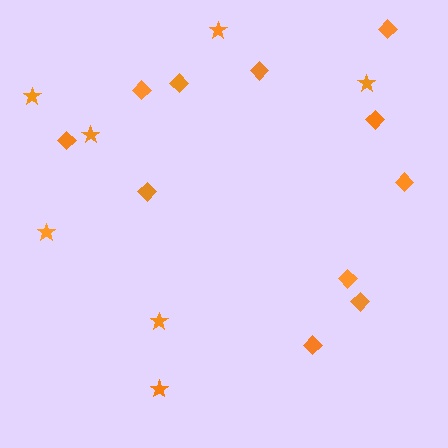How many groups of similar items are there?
There are 2 groups: one group of diamonds (11) and one group of stars (7).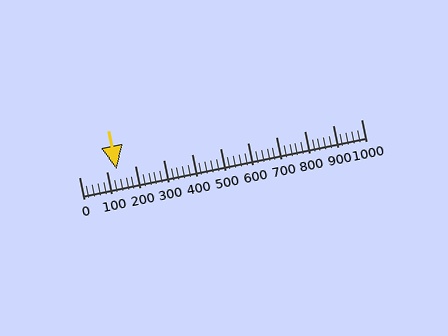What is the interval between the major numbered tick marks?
The major tick marks are spaced 100 units apart.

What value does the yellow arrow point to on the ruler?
The yellow arrow points to approximately 134.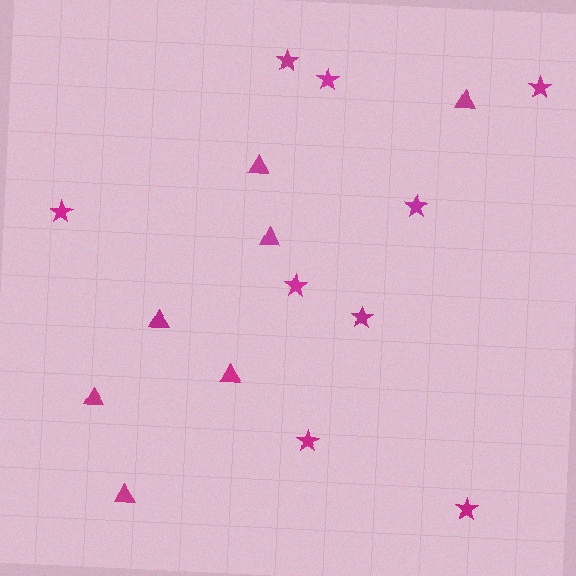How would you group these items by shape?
There are 2 groups: one group of triangles (7) and one group of stars (9).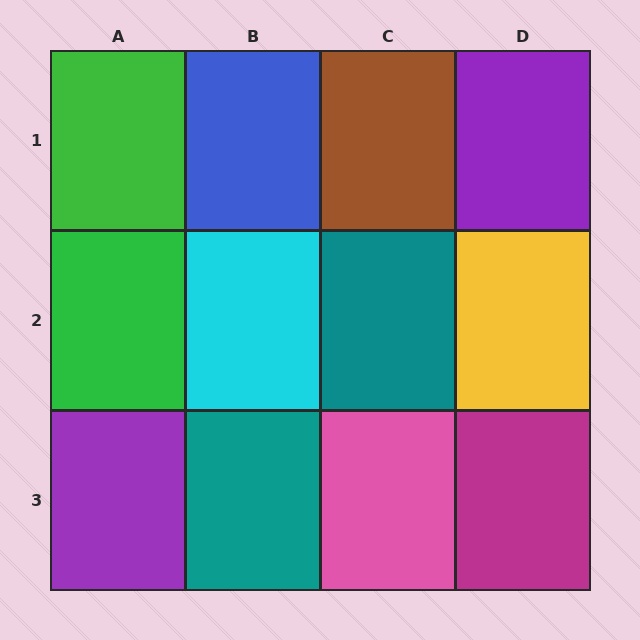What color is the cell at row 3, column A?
Purple.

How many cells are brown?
1 cell is brown.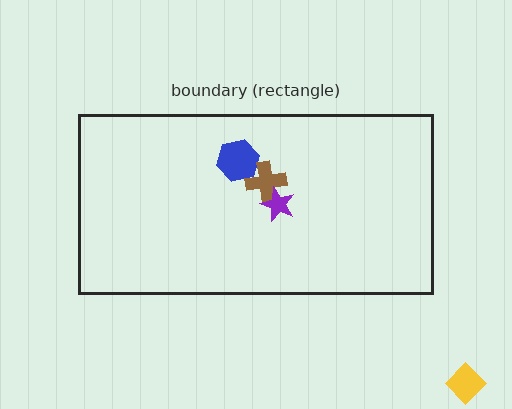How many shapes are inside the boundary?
3 inside, 1 outside.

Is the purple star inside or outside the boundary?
Inside.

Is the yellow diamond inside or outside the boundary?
Outside.